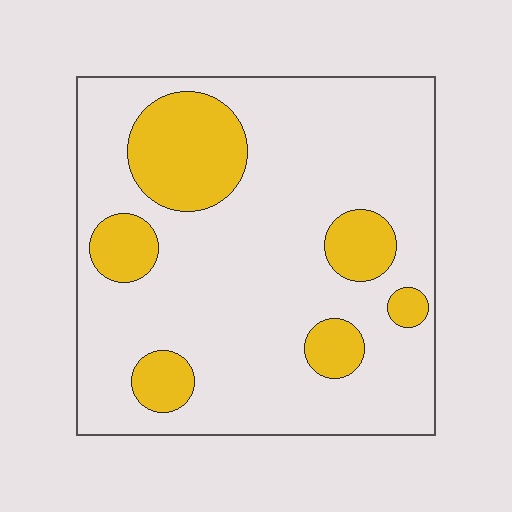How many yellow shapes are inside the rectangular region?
6.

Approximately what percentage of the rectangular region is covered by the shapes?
Approximately 20%.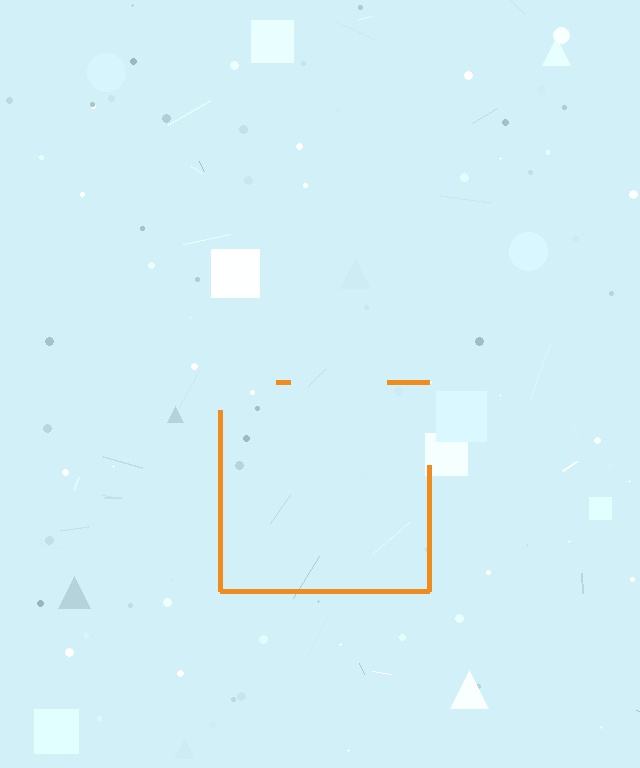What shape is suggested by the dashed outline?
The dashed outline suggests a square.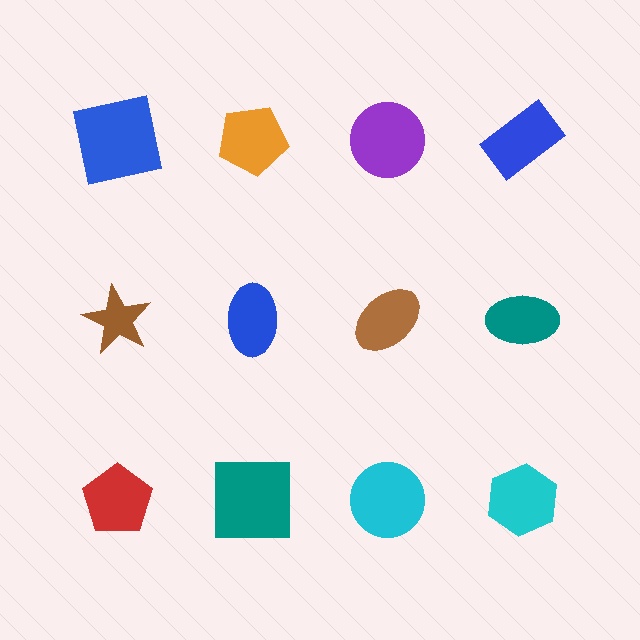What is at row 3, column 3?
A cyan circle.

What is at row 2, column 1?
A brown star.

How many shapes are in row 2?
4 shapes.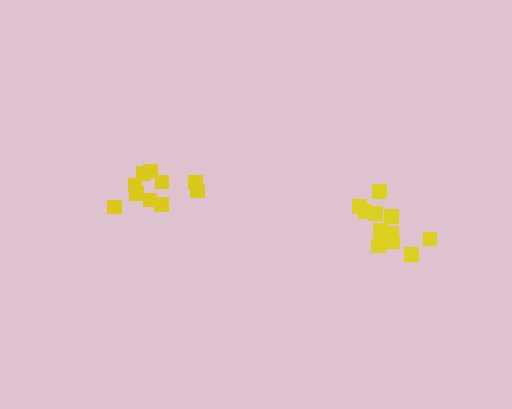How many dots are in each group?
Group 1: 10 dots, Group 2: 13 dots (23 total).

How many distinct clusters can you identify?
There are 2 distinct clusters.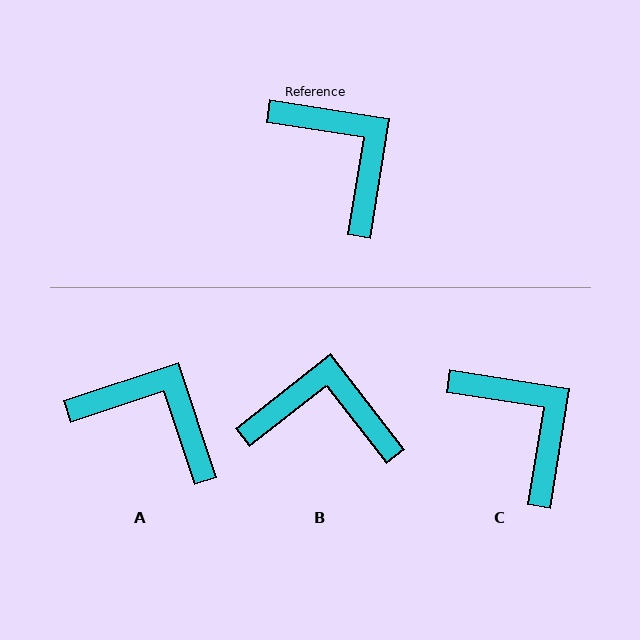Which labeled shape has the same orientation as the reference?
C.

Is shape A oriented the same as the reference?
No, it is off by about 27 degrees.